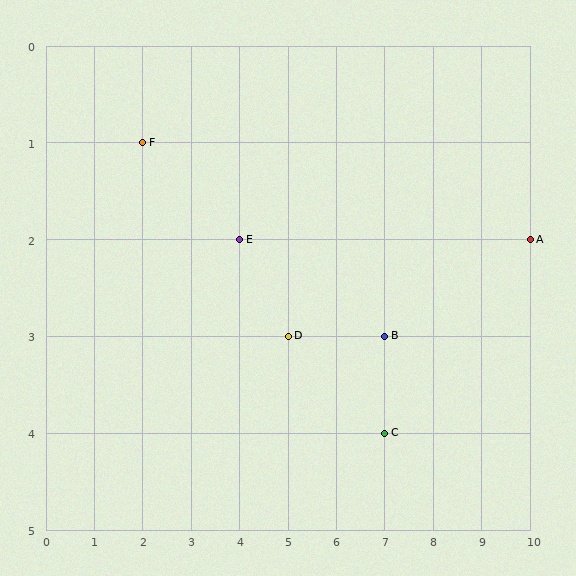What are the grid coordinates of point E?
Point E is at grid coordinates (4, 2).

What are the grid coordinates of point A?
Point A is at grid coordinates (10, 2).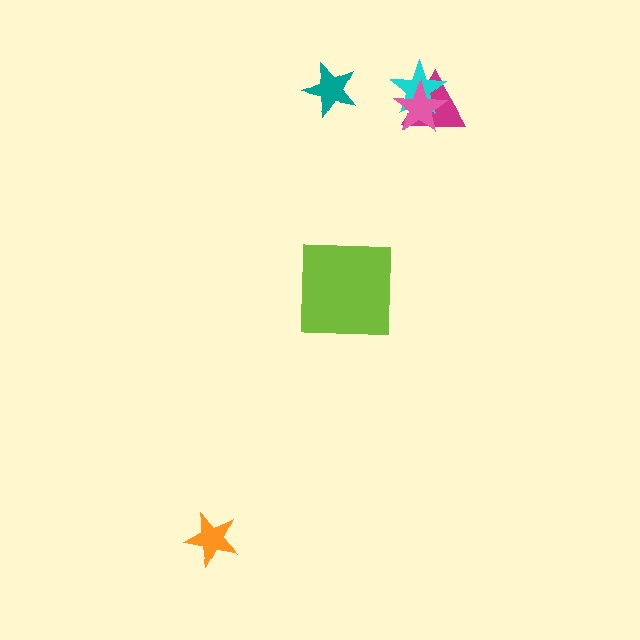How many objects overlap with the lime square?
0 objects overlap with the lime square.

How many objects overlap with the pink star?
2 objects overlap with the pink star.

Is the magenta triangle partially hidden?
Yes, it is partially covered by another shape.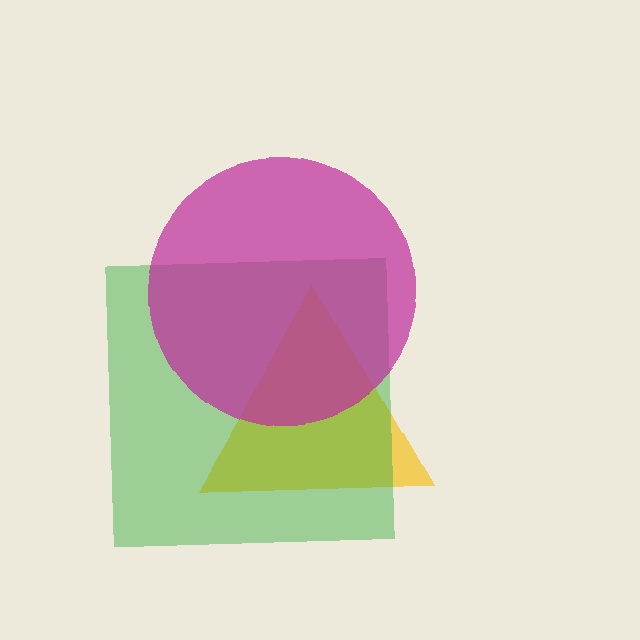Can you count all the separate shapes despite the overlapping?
Yes, there are 3 separate shapes.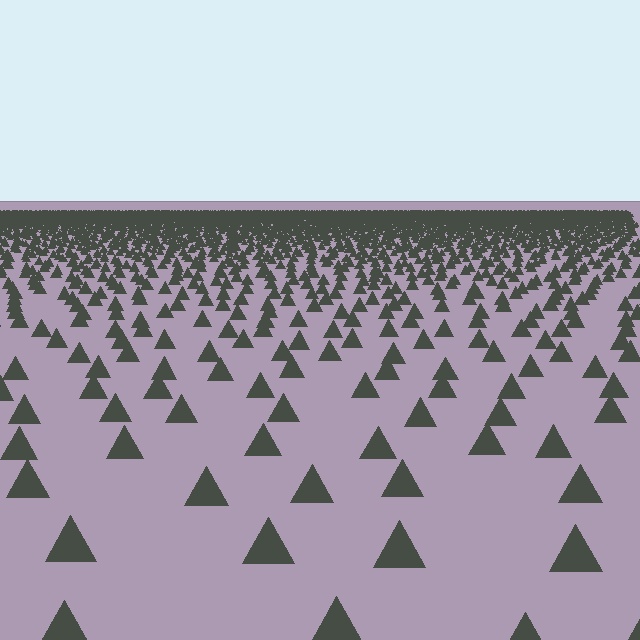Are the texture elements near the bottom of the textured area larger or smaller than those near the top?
Larger. Near the bottom, elements are closer to the viewer and appear at a bigger on-screen size.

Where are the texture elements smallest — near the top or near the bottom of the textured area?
Near the top.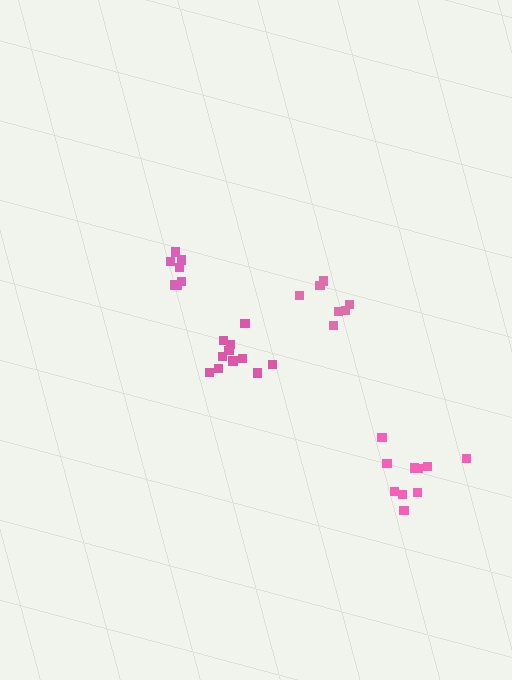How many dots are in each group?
Group 1: 7 dots, Group 2: 7 dots, Group 3: 10 dots, Group 4: 11 dots (35 total).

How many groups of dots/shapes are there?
There are 4 groups.